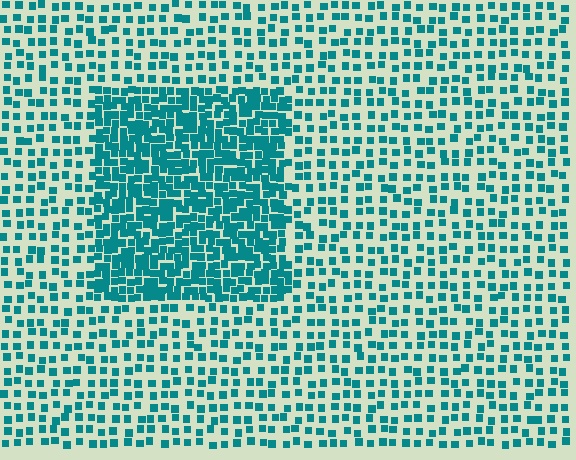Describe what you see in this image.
The image contains small teal elements arranged at two different densities. A rectangle-shaped region is visible where the elements are more densely packed than the surrounding area.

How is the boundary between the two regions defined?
The boundary is defined by a change in element density (approximately 2.3x ratio). All elements are the same color, size, and shape.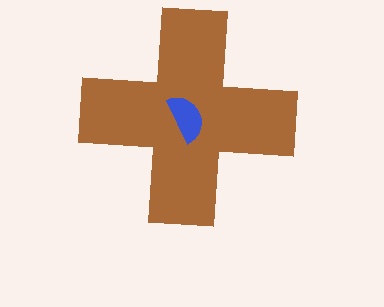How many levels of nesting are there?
2.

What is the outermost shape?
The brown cross.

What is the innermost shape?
The blue semicircle.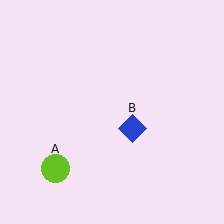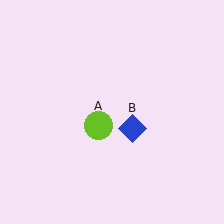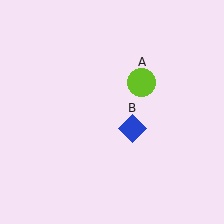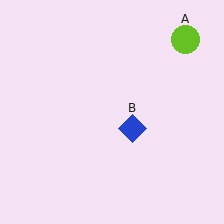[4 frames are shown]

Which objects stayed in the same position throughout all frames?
Blue diamond (object B) remained stationary.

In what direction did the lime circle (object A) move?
The lime circle (object A) moved up and to the right.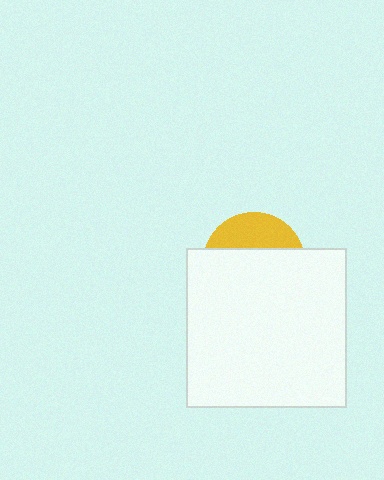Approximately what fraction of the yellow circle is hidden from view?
Roughly 69% of the yellow circle is hidden behind the white square.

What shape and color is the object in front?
The object in front is a white square.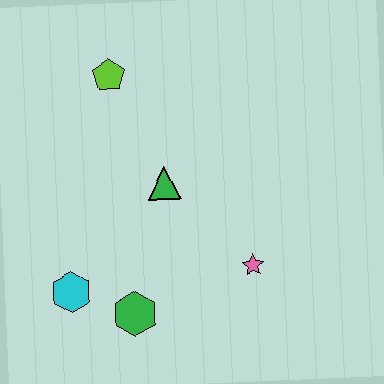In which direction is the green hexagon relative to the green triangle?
The green hexagon is below the green triangle.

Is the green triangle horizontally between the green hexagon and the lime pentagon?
No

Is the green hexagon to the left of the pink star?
Yes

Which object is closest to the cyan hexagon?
The green hexagon is closest to the cyan hexagon.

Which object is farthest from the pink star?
The lime pentagon is farthest from the pink star.